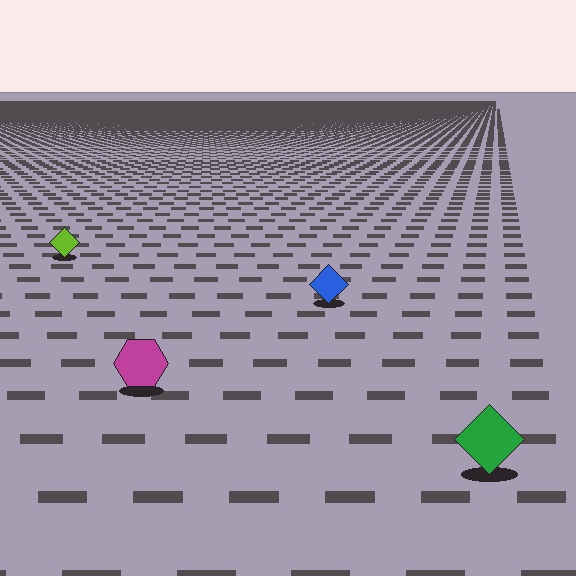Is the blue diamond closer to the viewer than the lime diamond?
Yes. The blue diamond is closer — you can tell from the texture gradient: the ground texture is coarser near it.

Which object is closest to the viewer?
The green diamond is closest. The texture marks near it are larger and more spread out.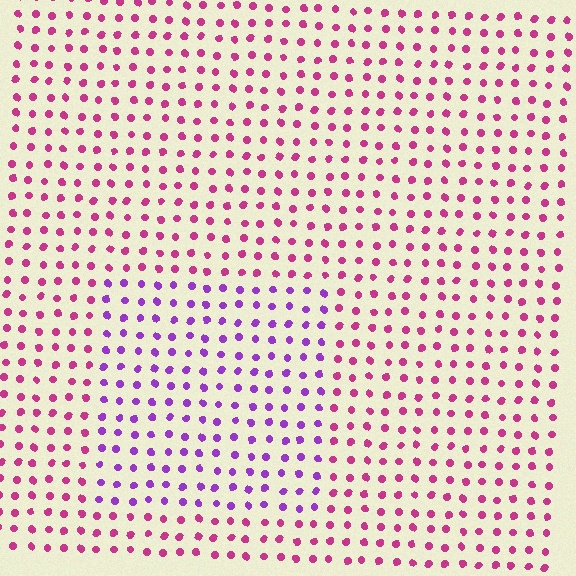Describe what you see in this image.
The image is filled with small magenta elements in a uniform arrangement. A rectangle-shaped region is visible where the elements are tinted to a slightly different hue, forming a subtle color boundary.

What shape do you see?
I see a rectangle.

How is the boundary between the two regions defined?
The boundary is defined purely by a slight shift in hue (about 44 degrees). Spacing, size, and orientation are identical on both sides.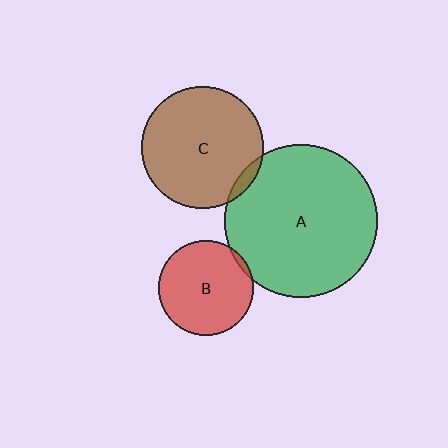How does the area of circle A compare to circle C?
Approximately 1.6 times.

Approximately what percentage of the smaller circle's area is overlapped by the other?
Approximately 5%.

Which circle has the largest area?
Circle A (green).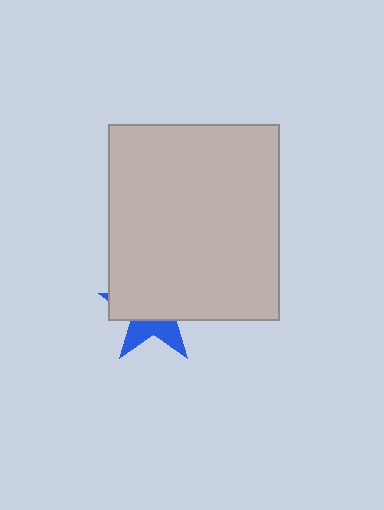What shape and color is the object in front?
The object in front is a light gray rectangle.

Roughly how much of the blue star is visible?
A small part of it is visible (roughly 34%).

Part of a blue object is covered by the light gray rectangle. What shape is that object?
It is a star.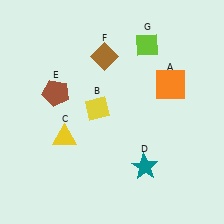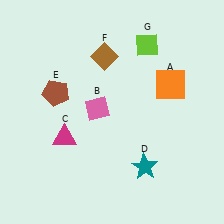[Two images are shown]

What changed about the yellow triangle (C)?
In Image 1, C is yellow. In Image 2, it changed to magenta.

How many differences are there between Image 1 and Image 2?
There are 2 differences between the two images.